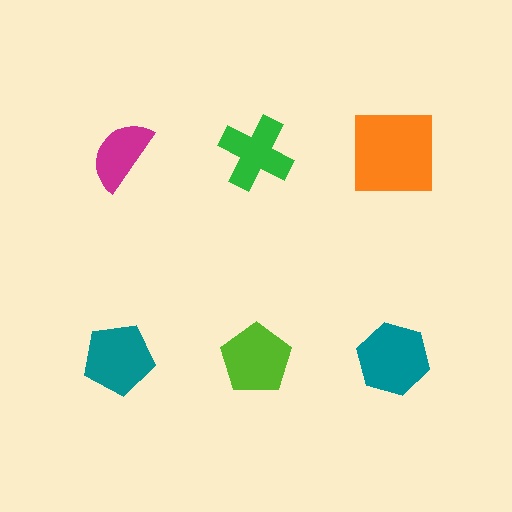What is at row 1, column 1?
A magenta semicircle.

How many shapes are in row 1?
3 shapes.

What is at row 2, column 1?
A teal pentagon.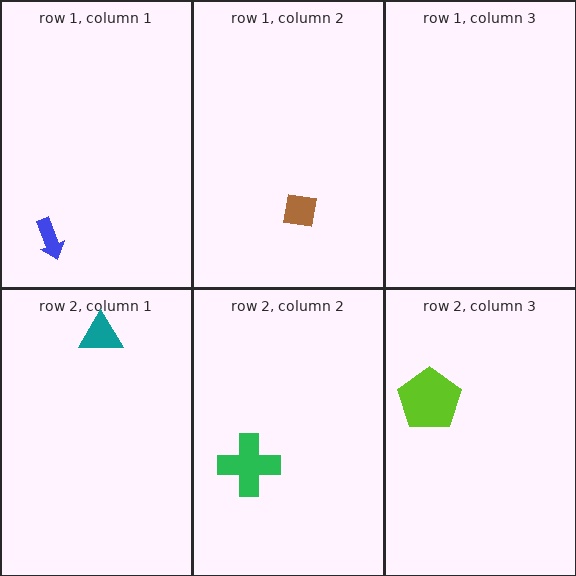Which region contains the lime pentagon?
The row 2, column 3 region.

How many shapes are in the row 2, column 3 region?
1.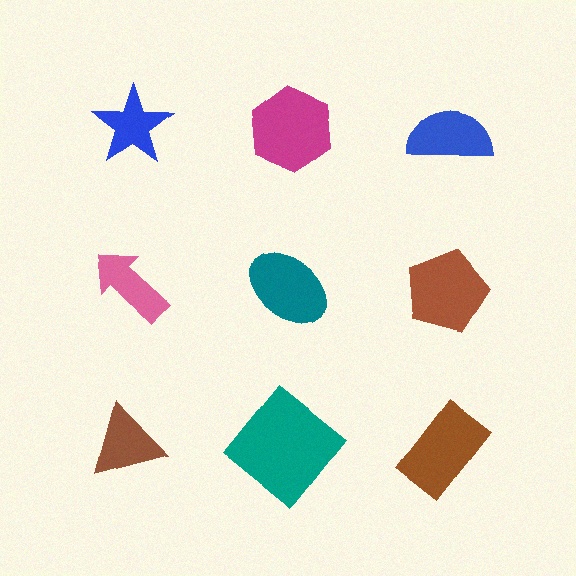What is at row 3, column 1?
A brown triangle.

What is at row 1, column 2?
A magenta hexagon.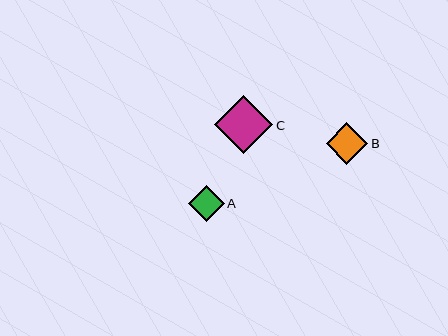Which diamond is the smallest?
Diamond A is the smallest with a size of approximately 36 pixels.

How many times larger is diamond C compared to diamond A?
Diamond C is approximately 1.6 times the size of diamond A.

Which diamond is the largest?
Diamond C is the largest with a size of approximately 58 pixels.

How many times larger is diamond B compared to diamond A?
Diamond B is approximately 1.1 times the size of diamond A.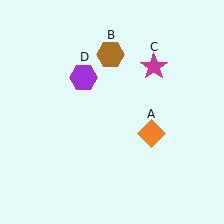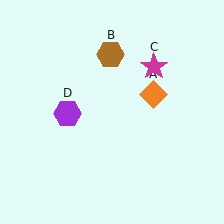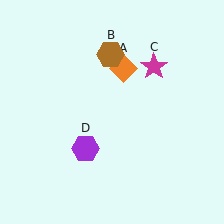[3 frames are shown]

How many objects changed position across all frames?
2 objects changed position: orange diamond (object A), purple hexagon (object D).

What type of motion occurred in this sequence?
The orange diamond (object A), purple hexagon (object D) rotated counterclockwise around the center of the scene.